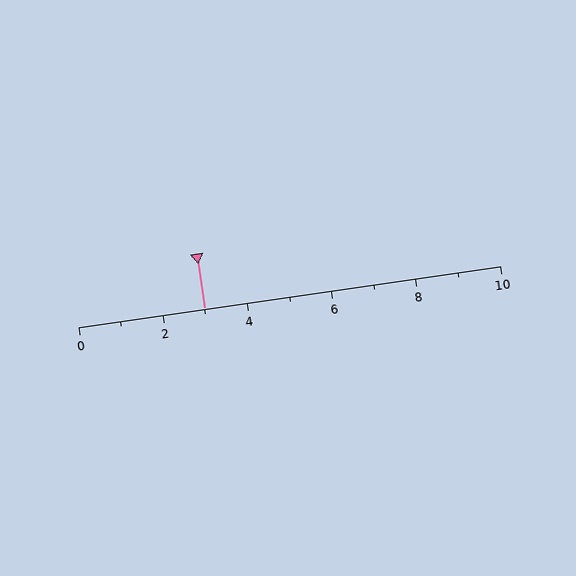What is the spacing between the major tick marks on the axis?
The major ticks are spaced 2 apart.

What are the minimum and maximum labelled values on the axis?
The axis runs from 0 to 10.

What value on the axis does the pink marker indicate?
The marker indicates approximately 3.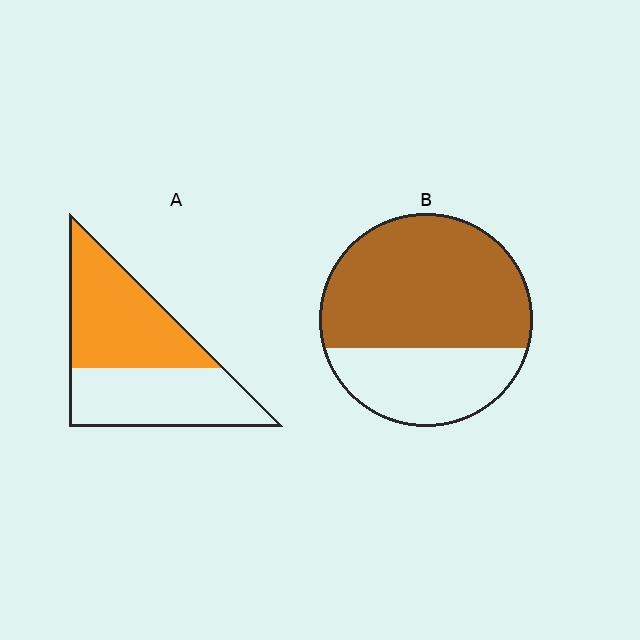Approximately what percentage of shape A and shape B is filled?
A is approximately 55% and B is approximately 65%.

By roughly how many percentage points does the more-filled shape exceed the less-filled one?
By roughly 15 percentage points (B over A).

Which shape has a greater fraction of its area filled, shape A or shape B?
Shape B.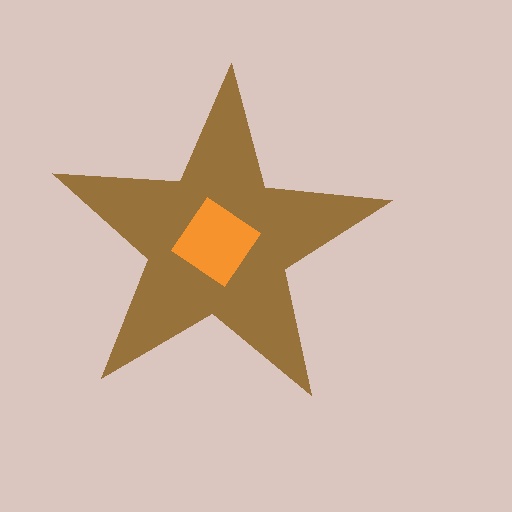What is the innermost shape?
The orange diamond.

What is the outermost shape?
The brown star.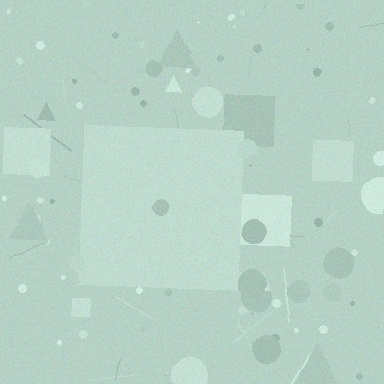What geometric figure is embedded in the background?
A square is embedded in the background.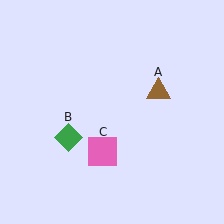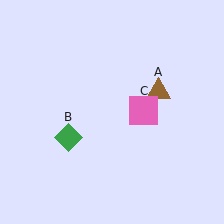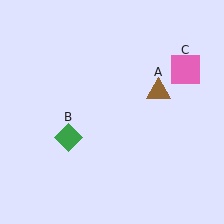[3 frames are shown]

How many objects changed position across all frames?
1 object changed position: pink square (object C).